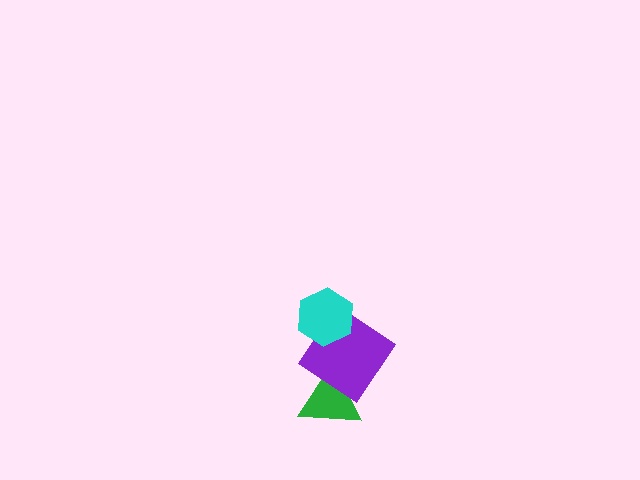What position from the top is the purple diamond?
The purple diamond is 2nd from the top.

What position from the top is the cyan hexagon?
The cyan hexagon is 1st from the top.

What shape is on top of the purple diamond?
The cyan hexagon is on top of the purple diamond.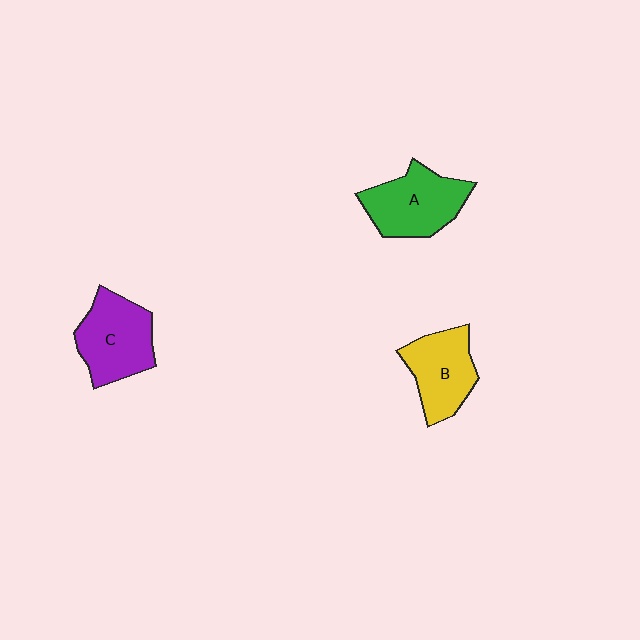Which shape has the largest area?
Shape A (green).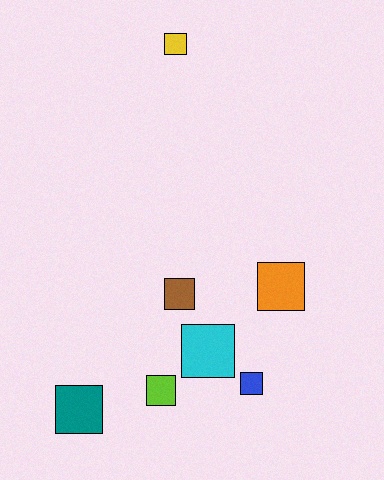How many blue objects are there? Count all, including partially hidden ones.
There is 1 blue object.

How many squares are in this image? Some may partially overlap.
There are 7 squares.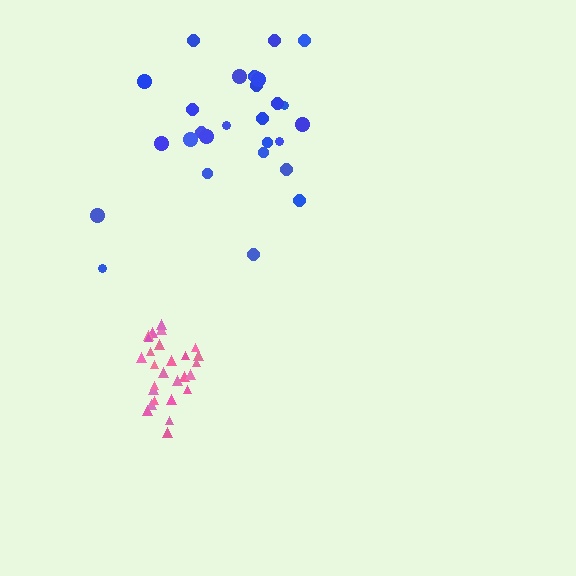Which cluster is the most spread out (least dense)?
Blue.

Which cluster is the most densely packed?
Pink.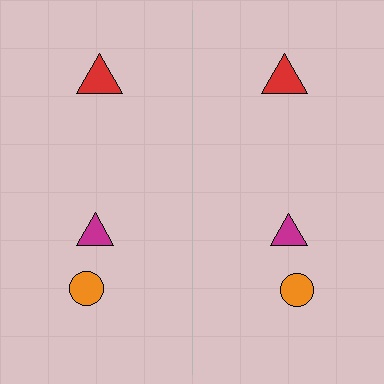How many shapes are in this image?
There are 6 shapes in this image.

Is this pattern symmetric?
Yes, this pattern has bilateral (reflection) symmetry.